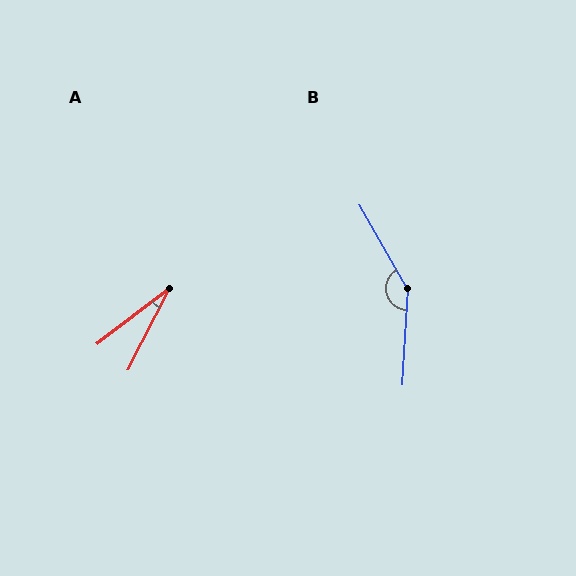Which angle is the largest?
B, at approximately 147 degrees.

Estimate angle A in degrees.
Approximately 26 degrees.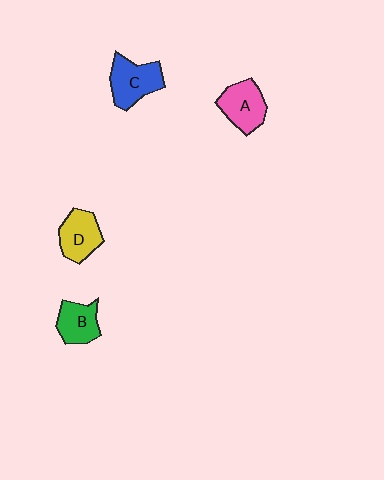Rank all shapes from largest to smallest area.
From largest to smallest: C (blue), A (pink), D (yellow), B (green).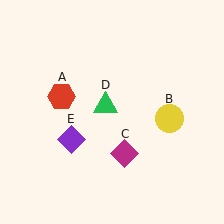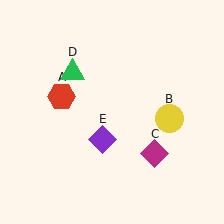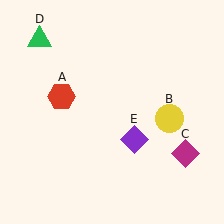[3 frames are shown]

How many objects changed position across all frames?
3 objects changed position: magenta diamond (object C), green triangle (object D), purple diamond (object E).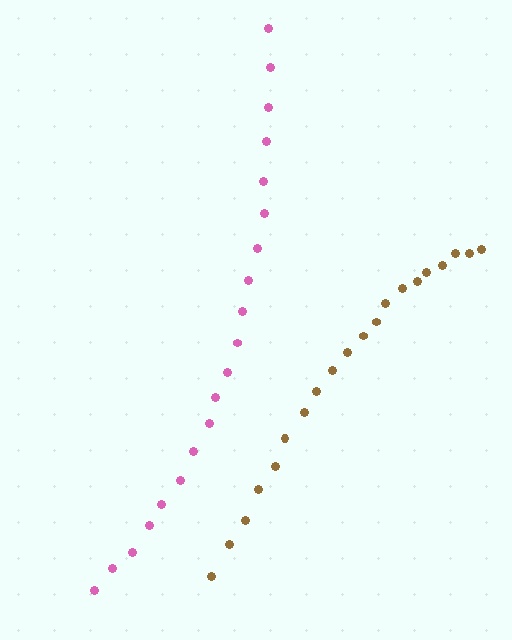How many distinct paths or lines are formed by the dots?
There are 2 distinct paths.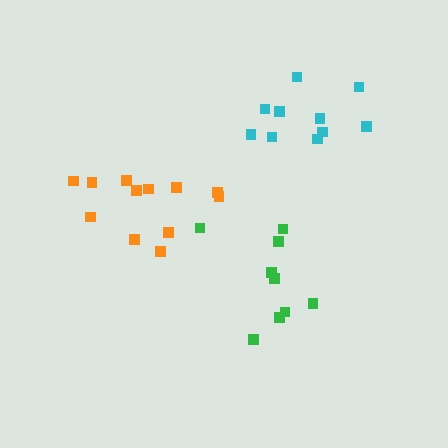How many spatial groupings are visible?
There are 3 spatial groupings.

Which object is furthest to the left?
The orange cluster is leftmost.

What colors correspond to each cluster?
The clusters are colored: cyan, orange, green.